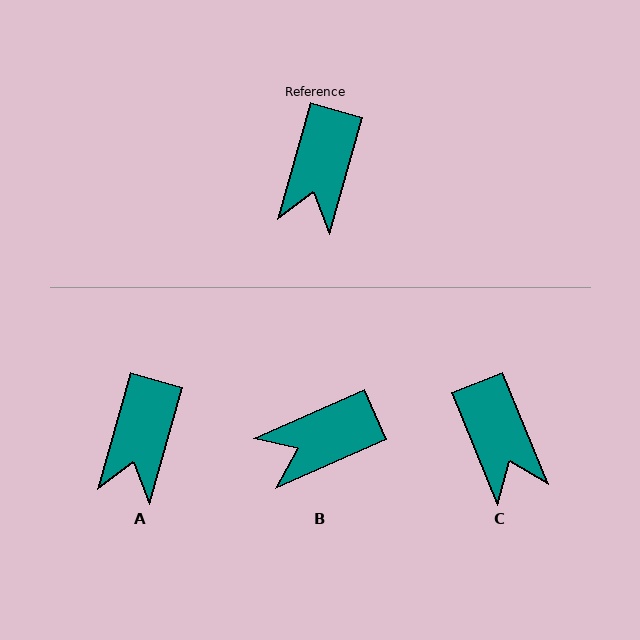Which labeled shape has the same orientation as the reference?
A.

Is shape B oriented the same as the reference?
No, it is off by about 51 degrees.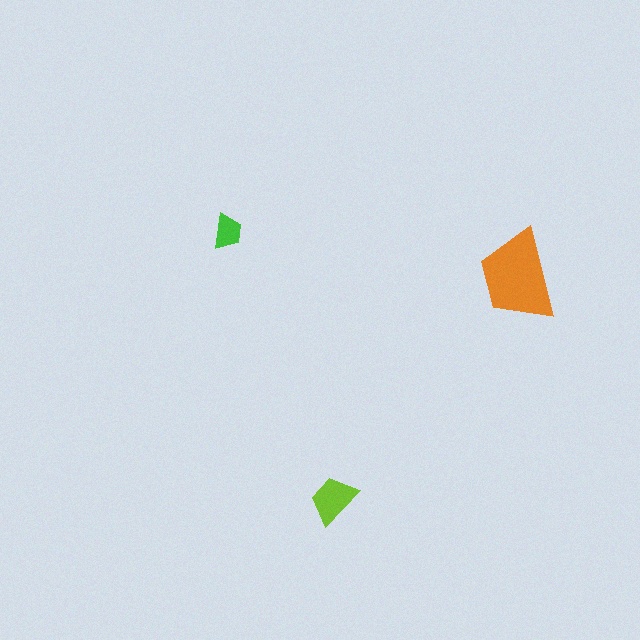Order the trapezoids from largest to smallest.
the orange one, the lime one, the green one.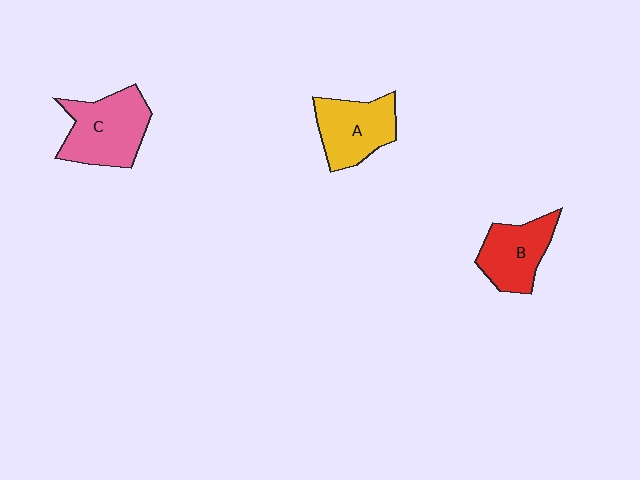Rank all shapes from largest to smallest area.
From largest to smallest: C (pink), A (yellow), B (red).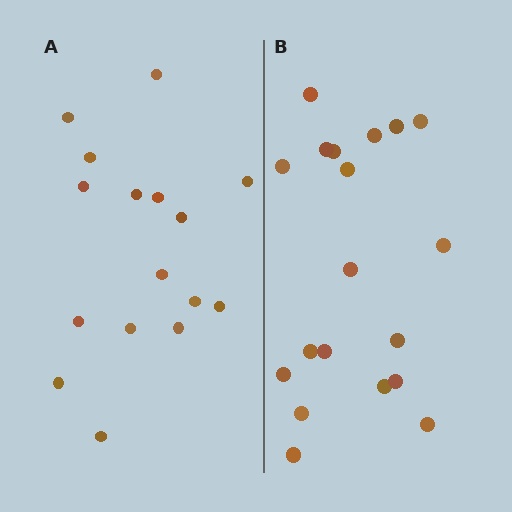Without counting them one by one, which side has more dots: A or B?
Region B (the right region) has more dots.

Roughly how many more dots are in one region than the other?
Region B has just a few more — roughly 2 or 3 more dots than region A.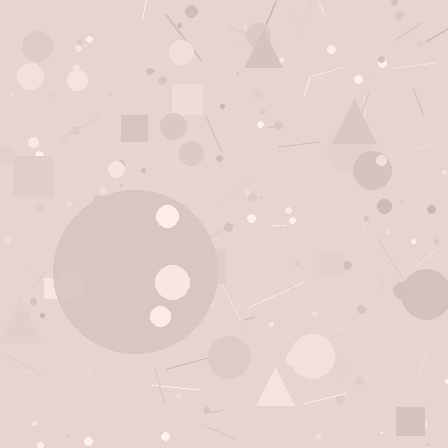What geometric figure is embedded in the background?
A circle is embedded in the background.